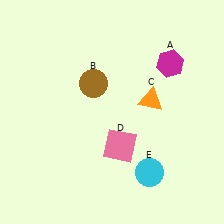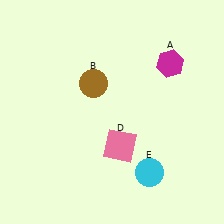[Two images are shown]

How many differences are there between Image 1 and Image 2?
There is 1 difference between the two images.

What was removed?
The orange triangle (C) was removed in Image 2.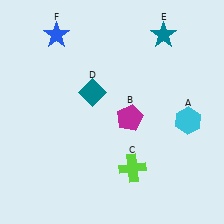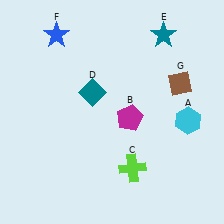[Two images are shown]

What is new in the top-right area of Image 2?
A brown diamond (G) was added in the top-right area of Image 2.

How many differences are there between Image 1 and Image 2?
There is 1 difference between the two images.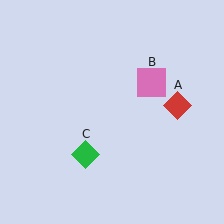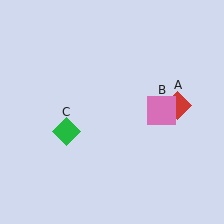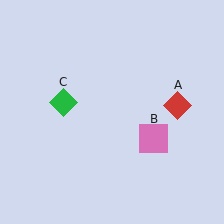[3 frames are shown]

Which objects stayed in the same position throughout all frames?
Red diamond (object A) remained stationary.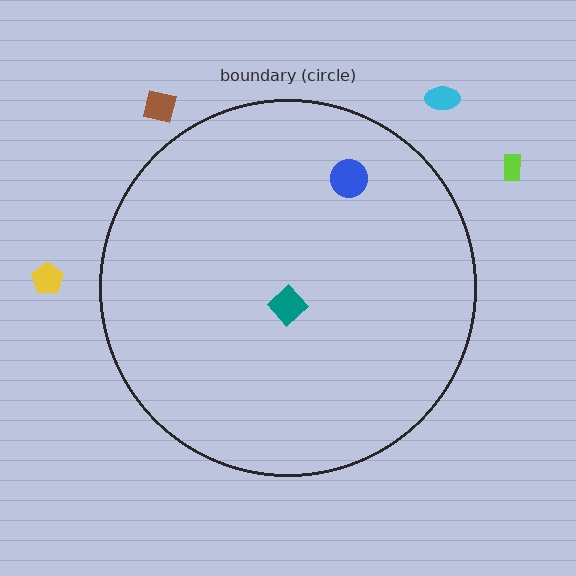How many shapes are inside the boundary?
2 inside, 4 outside.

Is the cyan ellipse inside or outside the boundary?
Outside.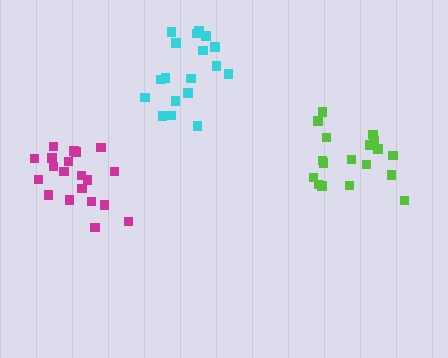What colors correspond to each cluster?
The clusters are colored: cyan, lime, magenta.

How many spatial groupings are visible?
There are 3 spatial groupings.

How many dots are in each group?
Group 1: 18 dots, Group 2: 18 dots, Group 3: 20 dots (56 total).